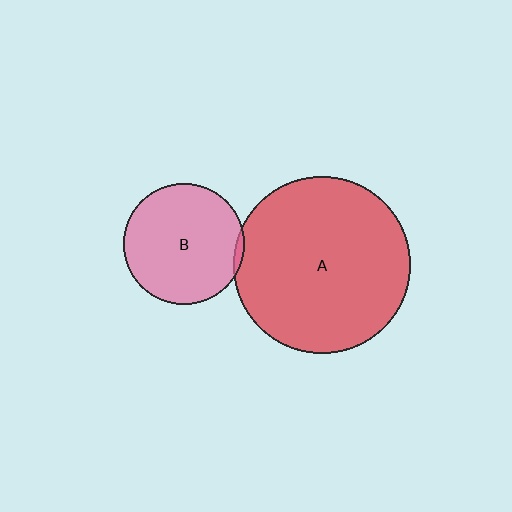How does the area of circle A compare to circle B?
Approximately 2.1 times.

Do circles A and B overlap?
Yes.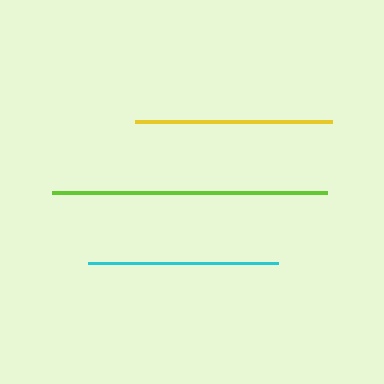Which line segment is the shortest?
The cyan line is the shortest at approximately 189 pixels.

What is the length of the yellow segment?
The yellow segment is approximately 198 pixels long.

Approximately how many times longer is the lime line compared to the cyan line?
The lime line is approximately 1.5 times the length of the cyan line.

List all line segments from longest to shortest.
From longest to shortest: lime, yellow, cyan.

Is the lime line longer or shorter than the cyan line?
The lime line is longer than the cyan line.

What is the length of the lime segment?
The lime segment is approximately 275 pixels long.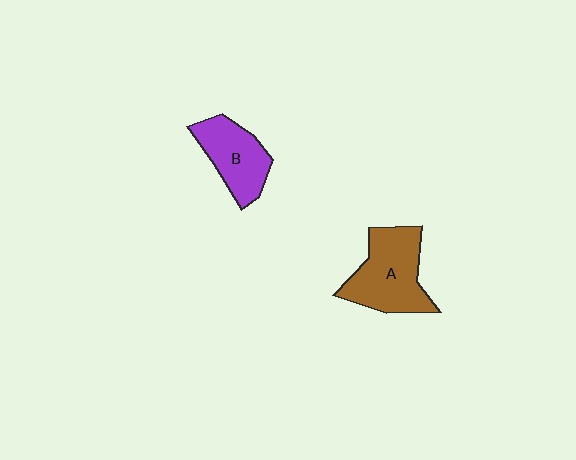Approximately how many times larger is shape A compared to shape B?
Approximately 1.3 times.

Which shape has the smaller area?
Shape B (purple).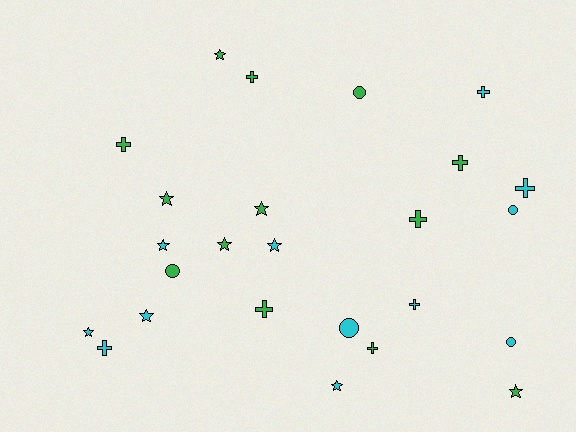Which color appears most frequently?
Green, with 13 objects.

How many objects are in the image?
There are 25 objects.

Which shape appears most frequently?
Cross, with 10 objects.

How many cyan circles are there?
There are 3 cyan circles.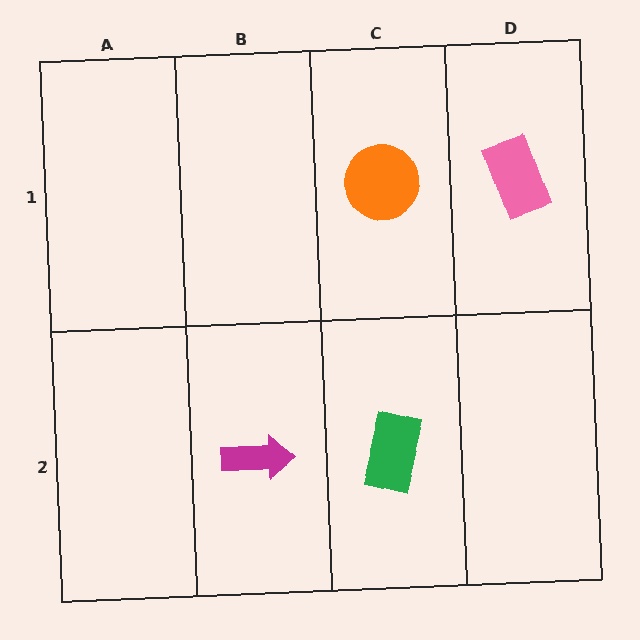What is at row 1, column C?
An orange circle.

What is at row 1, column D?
A pink rectangle.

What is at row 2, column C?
A green rectangle.